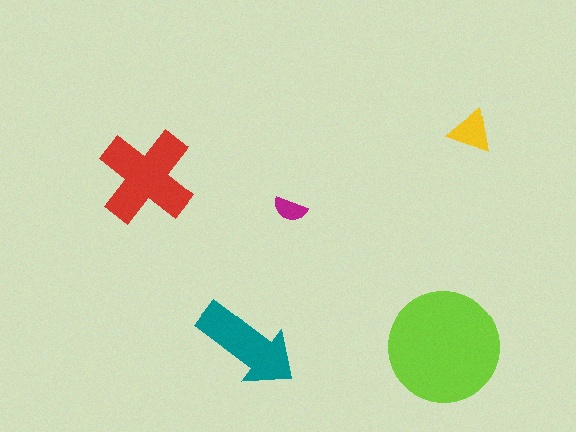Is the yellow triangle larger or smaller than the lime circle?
Smaller.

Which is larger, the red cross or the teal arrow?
The red cross.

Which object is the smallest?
The magenta semicircle.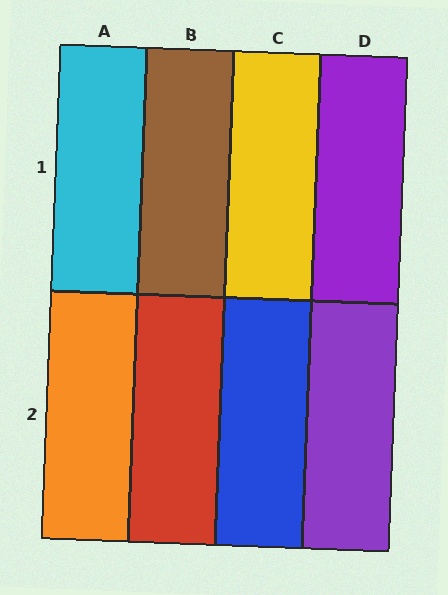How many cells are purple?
2 cells are purple.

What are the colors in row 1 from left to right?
Cyan, brown, yellow, purple.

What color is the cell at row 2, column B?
Red.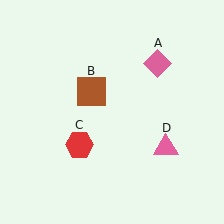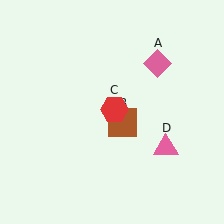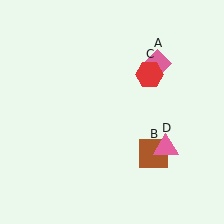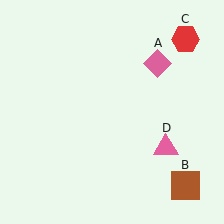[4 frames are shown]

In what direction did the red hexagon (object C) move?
The red hexagon (object C) moved up and to the right.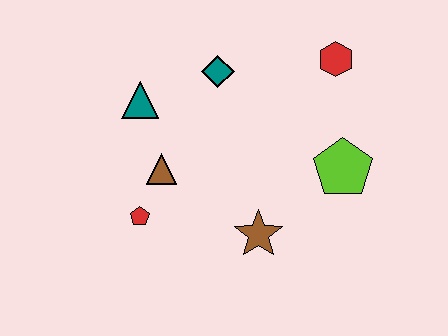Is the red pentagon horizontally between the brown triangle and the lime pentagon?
No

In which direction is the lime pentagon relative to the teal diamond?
The lime pentagon is to the right of the teal diamond.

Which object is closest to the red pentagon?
The brown triangle is closest to the red pentagon.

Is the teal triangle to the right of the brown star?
No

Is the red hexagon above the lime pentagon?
Yes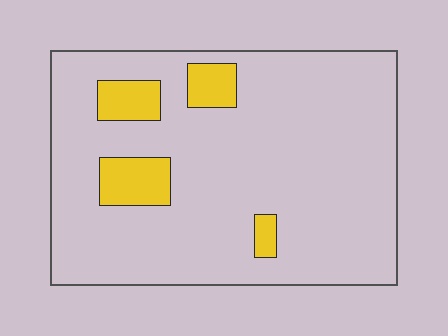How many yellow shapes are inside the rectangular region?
4.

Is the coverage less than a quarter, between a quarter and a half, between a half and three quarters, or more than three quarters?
Less than a quarter.